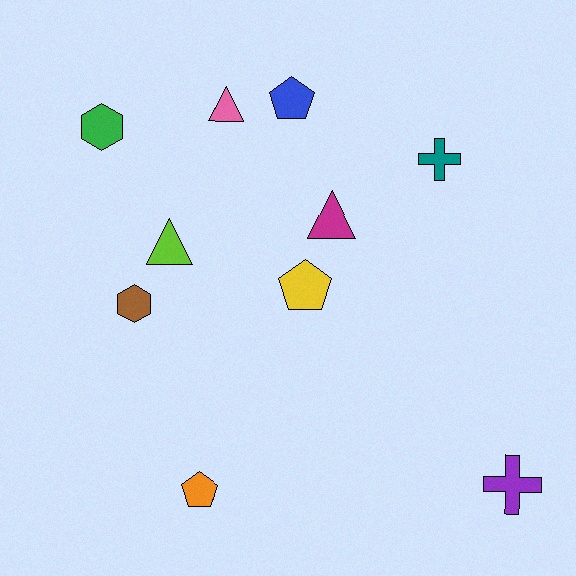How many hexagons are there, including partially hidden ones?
There are 2 hexagons.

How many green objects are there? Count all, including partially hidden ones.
There is 1 green object.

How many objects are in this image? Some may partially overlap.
There are 10 objects.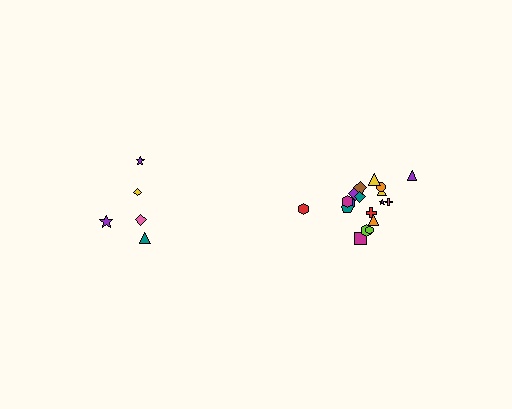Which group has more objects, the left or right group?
The right group.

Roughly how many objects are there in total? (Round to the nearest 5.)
Roughly 25 objects in total.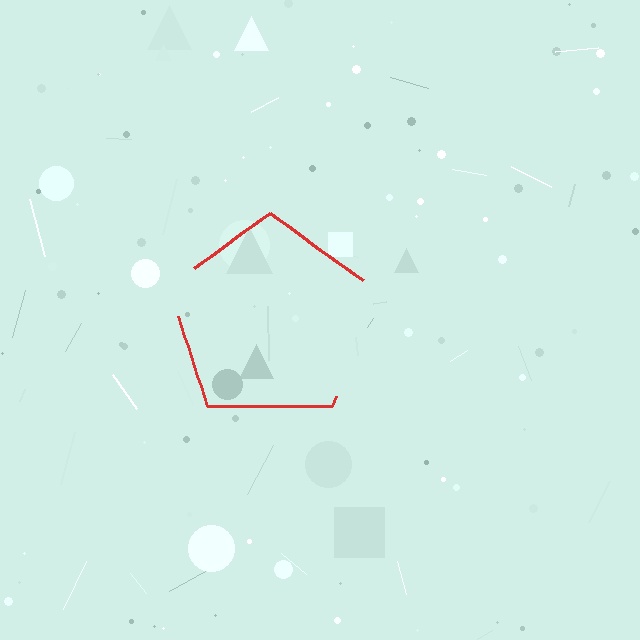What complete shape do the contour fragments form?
The contour fragments form a pentagon.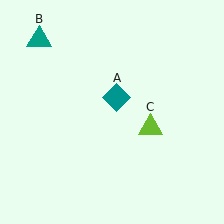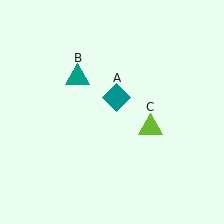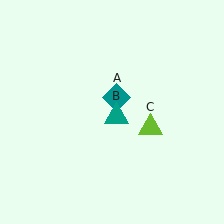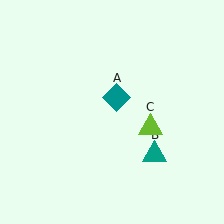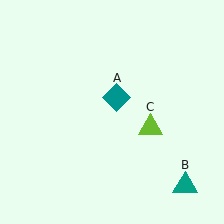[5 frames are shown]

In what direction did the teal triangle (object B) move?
The teal triangle (object B) moved down and to the right.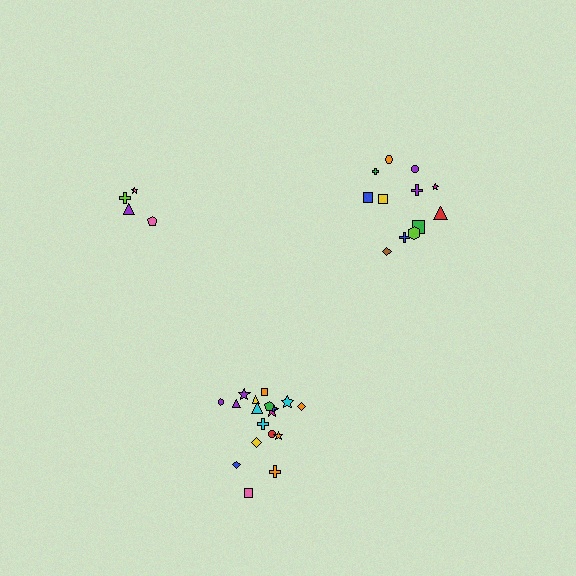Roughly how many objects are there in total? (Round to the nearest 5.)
Roughly 35 objects in total.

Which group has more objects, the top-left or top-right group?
The top-right group.